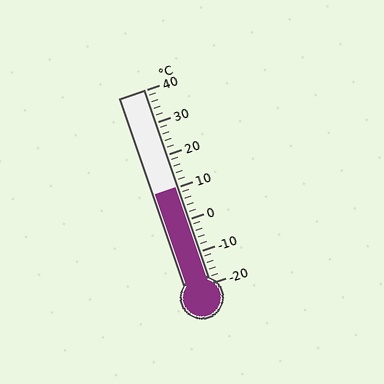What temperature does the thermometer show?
The thermometer shows approximately 10°C.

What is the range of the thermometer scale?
The thermometer scale ranges from -20°C to 40°C.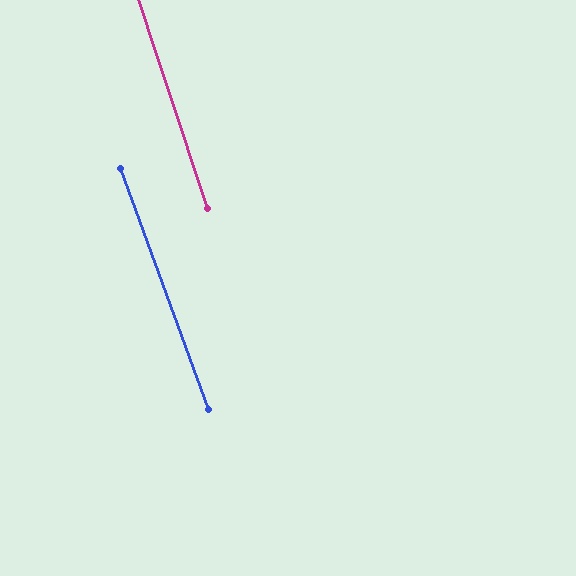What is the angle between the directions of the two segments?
Approximately 2 degrees.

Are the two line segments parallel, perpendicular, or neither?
Parallel — their directions differ by only 1.9°.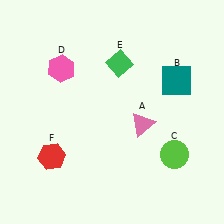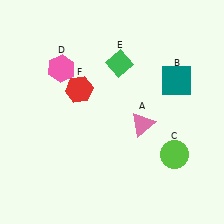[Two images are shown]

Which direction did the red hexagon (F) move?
The red hexagon (F) moved up.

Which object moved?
The red hexagon (F) moved up.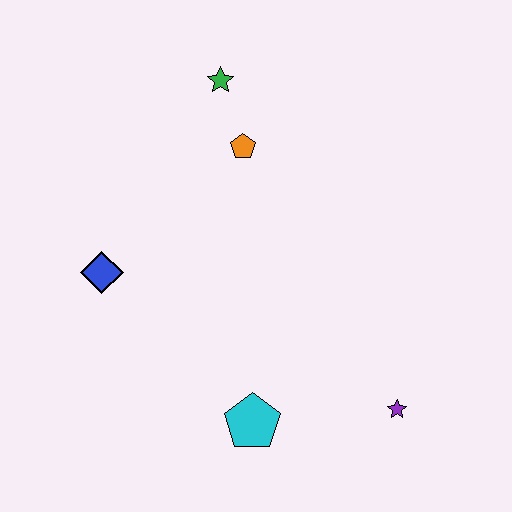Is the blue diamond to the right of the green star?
No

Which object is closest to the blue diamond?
The orange pentagon is closest to the blue diamond.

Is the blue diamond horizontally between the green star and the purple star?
No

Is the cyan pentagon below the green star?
Yes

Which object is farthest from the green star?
The purple star is farthest from the green star.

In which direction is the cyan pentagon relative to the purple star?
The cyan pentagon is to the left of the purple star.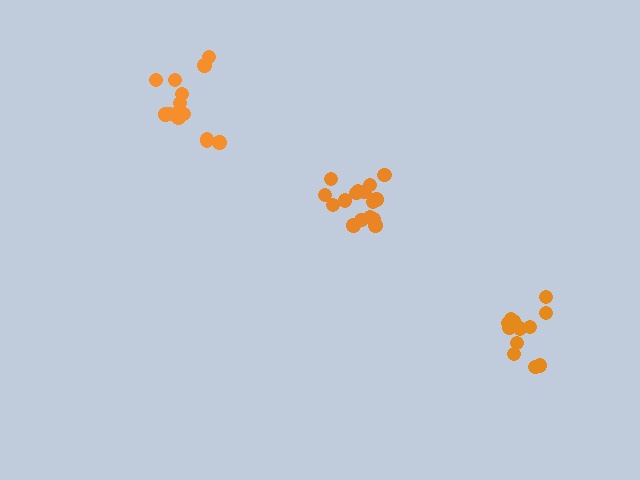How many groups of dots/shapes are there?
There are 3 groups.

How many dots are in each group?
Group 1: 12 dots, Group 2: 16 dots, Group 3: 15 dots (43 total).